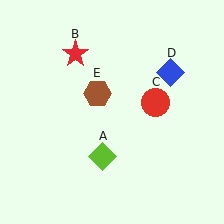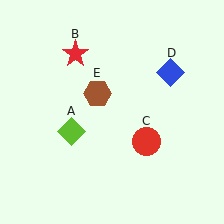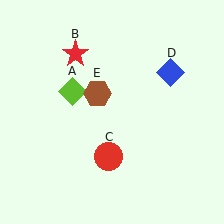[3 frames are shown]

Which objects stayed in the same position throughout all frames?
Red star (object B) and blue diamond (object D) and brown hexagon (object E) remained stationary.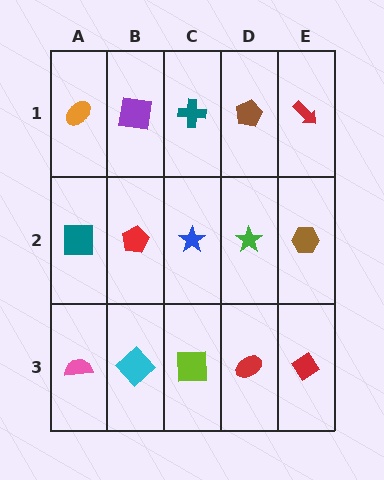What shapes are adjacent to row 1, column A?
A teal square (row 2, column A), a purple square (row 1, column B).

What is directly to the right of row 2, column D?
A brown hexagon.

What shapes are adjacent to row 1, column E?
A brown hexagon (row 2, column E), a brown pentagon (row 1, column D).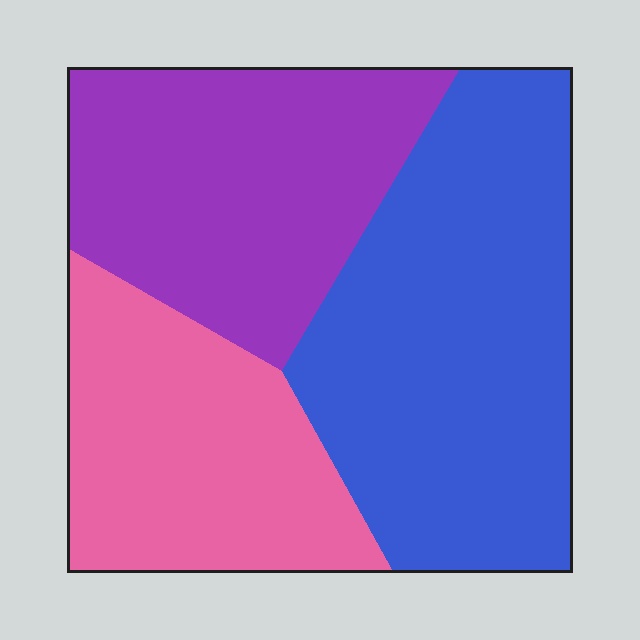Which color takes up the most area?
Blue, at roughly 40%.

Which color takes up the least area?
Pink, at roughly 25%.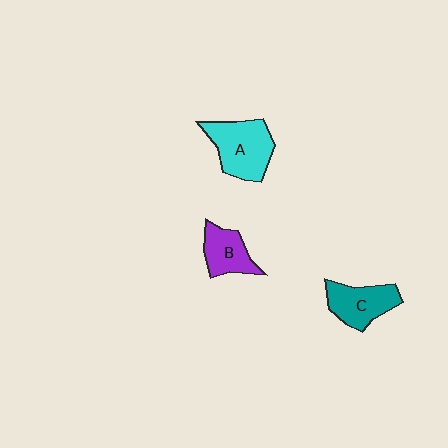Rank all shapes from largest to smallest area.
From largest to smallest: A (cyan), C (teal), B (purple).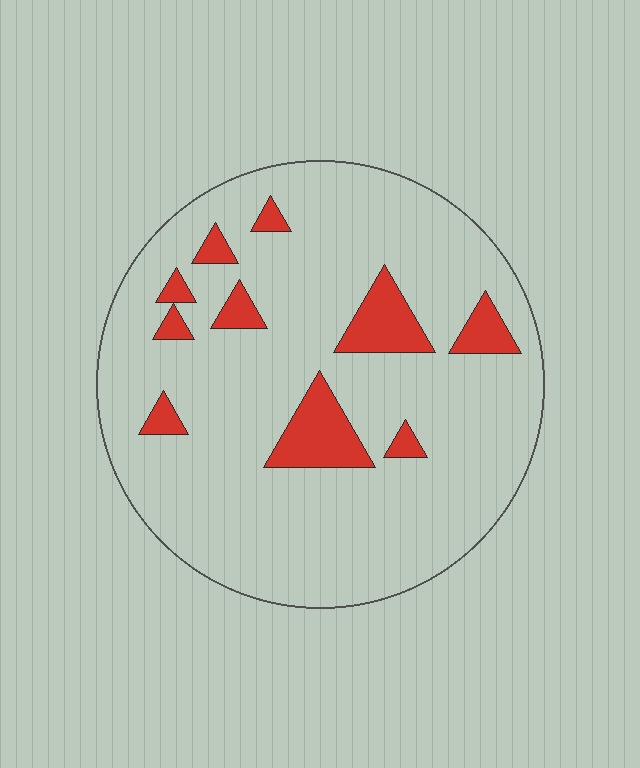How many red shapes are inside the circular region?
10.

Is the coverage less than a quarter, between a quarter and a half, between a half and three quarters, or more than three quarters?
Less than a quarter.